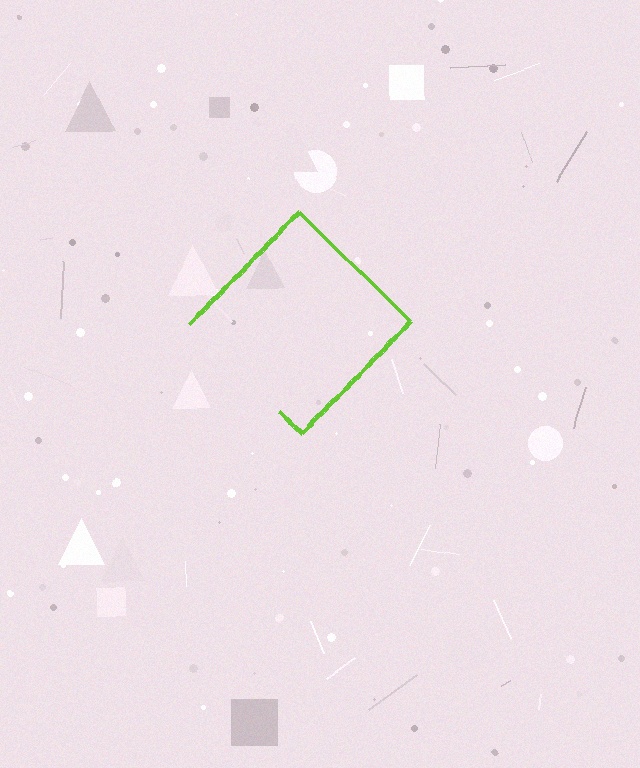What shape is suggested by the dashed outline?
The dashed outline suggests a diamond.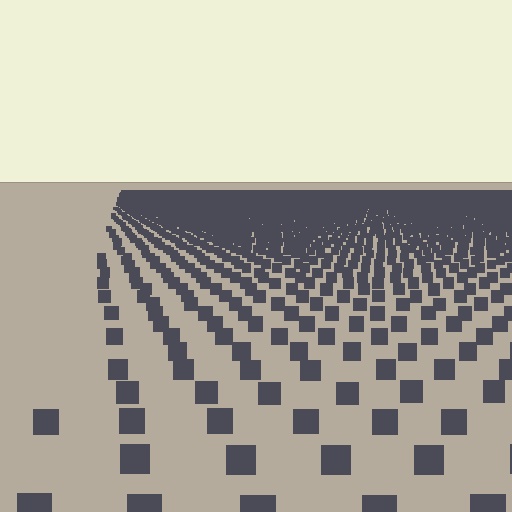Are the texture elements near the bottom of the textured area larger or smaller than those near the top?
Larger. Near the bottom, elements are closer to the viewer and appear at a bigger on-screen size.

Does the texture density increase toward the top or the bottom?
Density increases toward the top.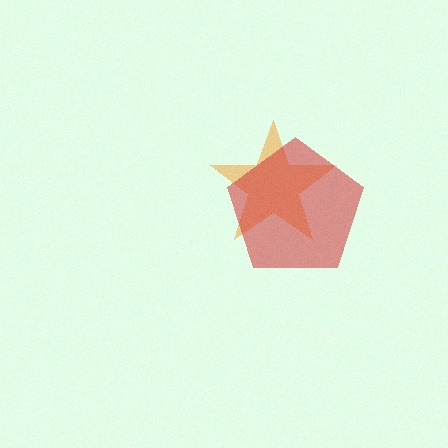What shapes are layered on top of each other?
The layered shapes are: an orange star, a red pentagon.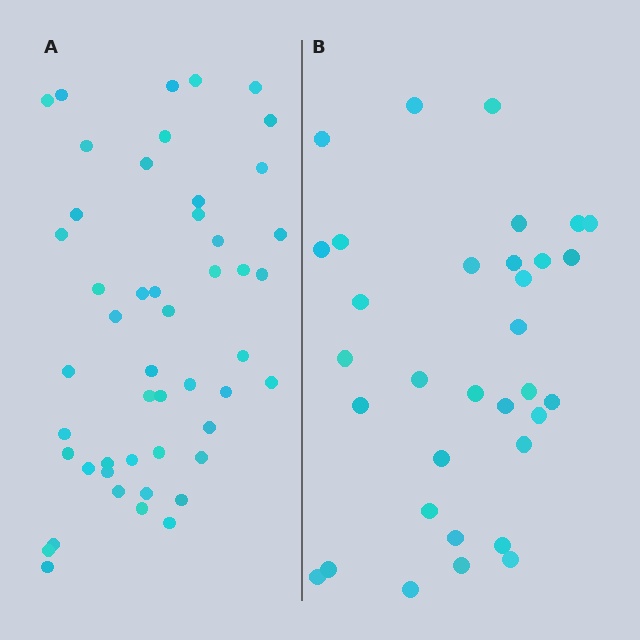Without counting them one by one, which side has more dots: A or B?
Region A (the left region) has more dots.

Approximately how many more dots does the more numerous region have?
Region A has approximately 15 more dots than region B.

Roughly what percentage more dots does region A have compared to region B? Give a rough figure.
About 50% more.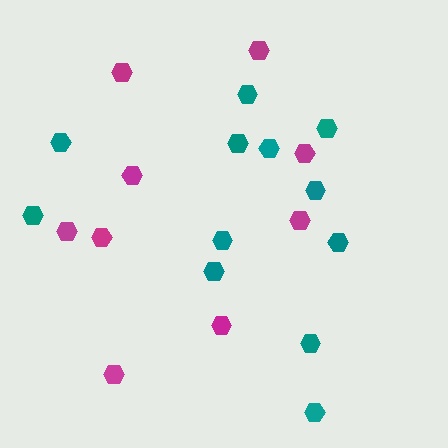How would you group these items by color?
There are 2 groups: one group of magenta hexagons (9) and one group of teal hexagons (12).